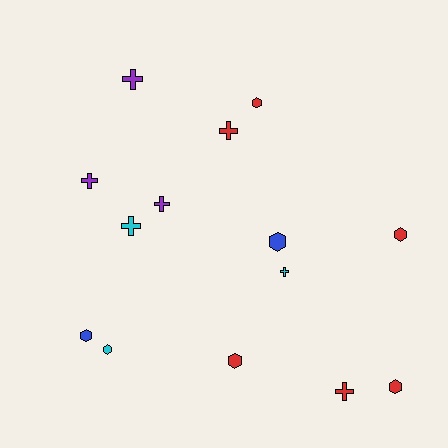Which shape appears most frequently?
Hexagon, with 7 objects.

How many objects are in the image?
There are 14 objects.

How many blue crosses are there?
There are no blue crosses.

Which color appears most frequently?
Red, with 6 objects.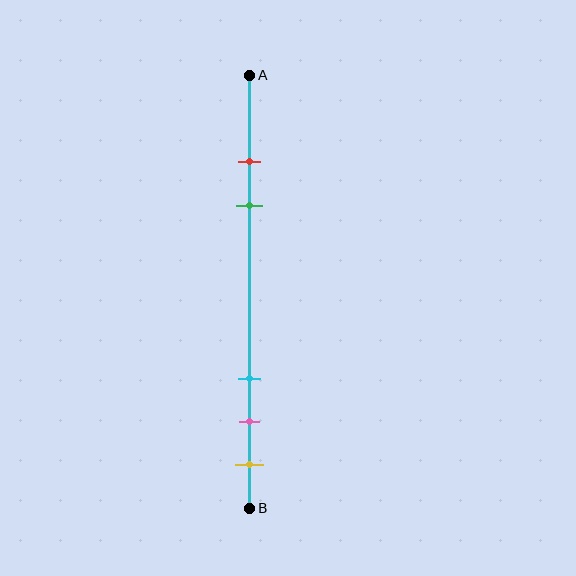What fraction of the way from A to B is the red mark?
The red mark is approximately 20% (0.2) of the way from A to B.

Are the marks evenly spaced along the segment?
No, the marks are not evenly spaced.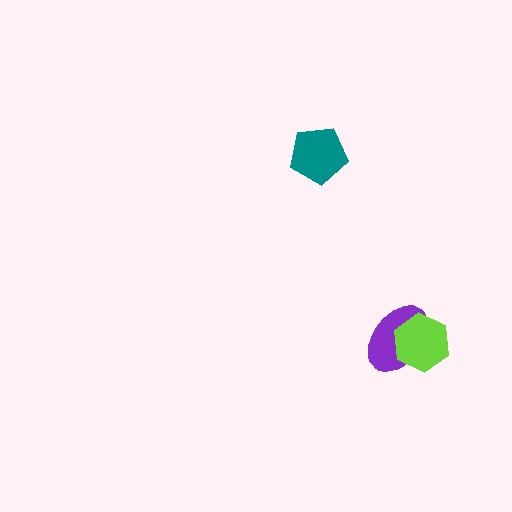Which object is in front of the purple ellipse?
The lime hexagon is in front of the purple ellipse.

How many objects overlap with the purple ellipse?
1 object overlaps with the purple ellipse.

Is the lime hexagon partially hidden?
No, no other shape covers it.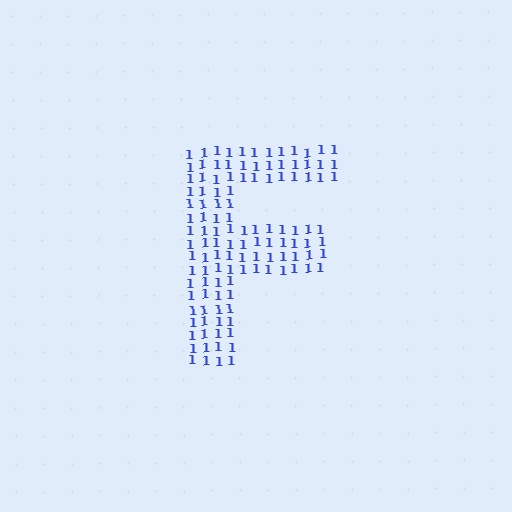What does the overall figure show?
The overall figure shows the letter F.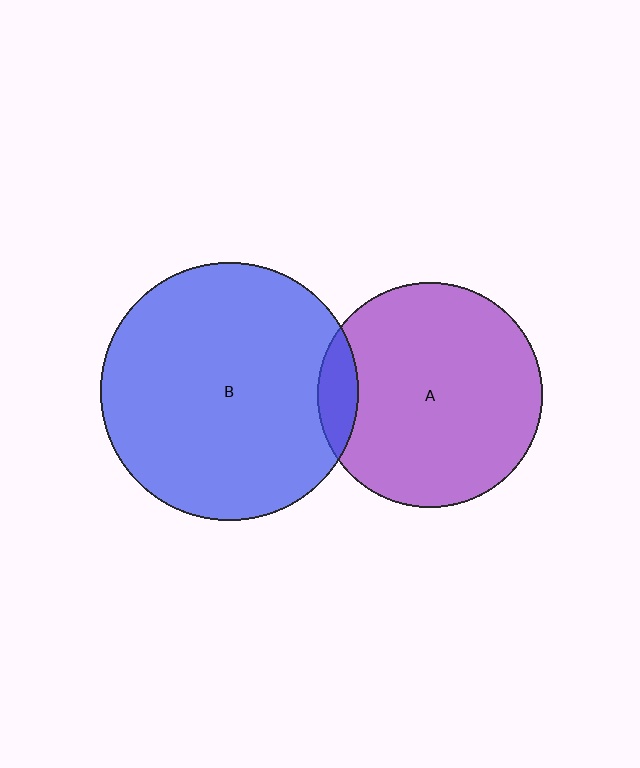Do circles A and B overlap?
Yes.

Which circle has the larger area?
Circle B (blue).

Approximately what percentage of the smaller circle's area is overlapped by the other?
Approximately 10%.